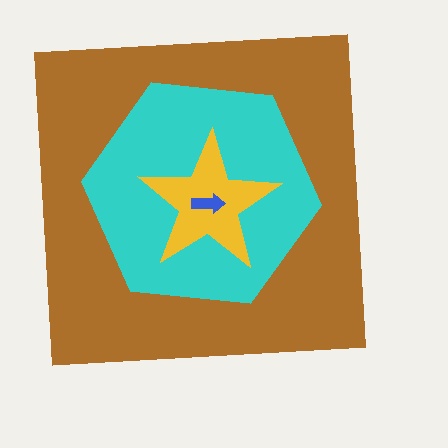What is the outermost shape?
The brown square.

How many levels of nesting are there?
4.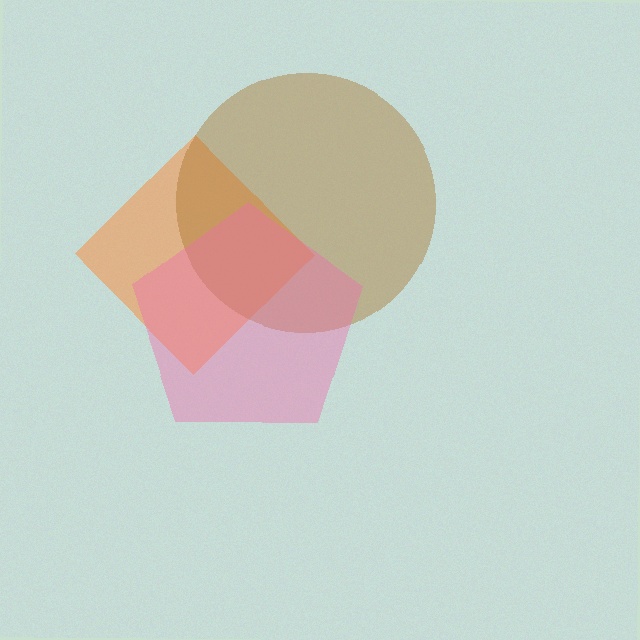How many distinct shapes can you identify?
There are 3 distinct shapes: an orange diamond, a brown circle, a pink pentagon.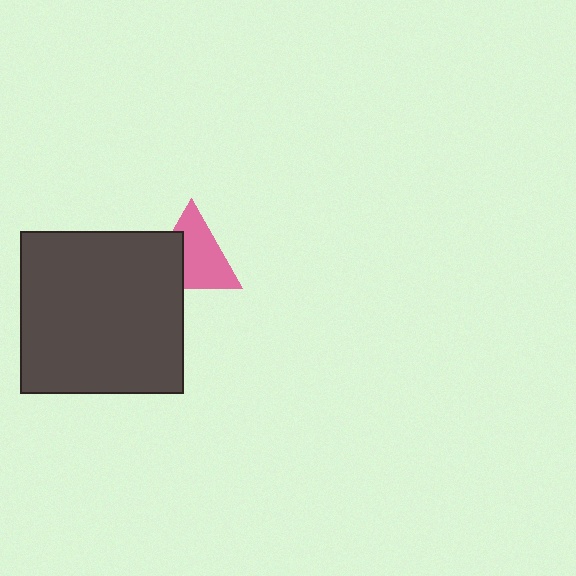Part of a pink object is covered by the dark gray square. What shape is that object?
It is a triangle.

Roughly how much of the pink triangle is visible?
Most of it is visible (roughly 66%).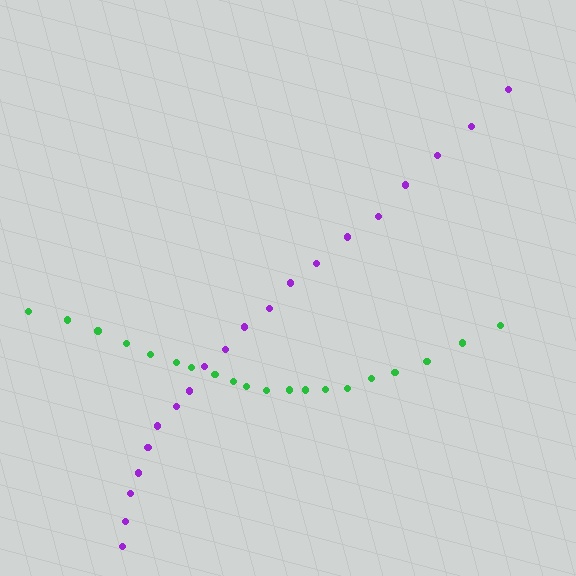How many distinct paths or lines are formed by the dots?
There are 2 distinct paths.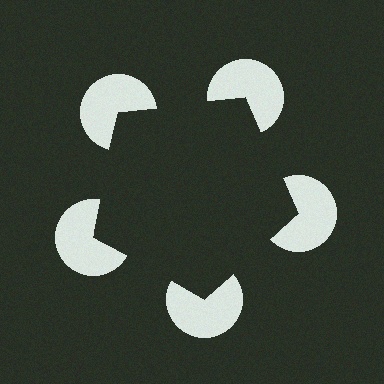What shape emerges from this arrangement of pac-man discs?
An illusory pentagon — its edges are inferred from the aligned wedge cuts in the pac-man discs, not physically drawn.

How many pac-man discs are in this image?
There are 5 — one at each vertex of the illusory pentagon.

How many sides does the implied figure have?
5 sides.